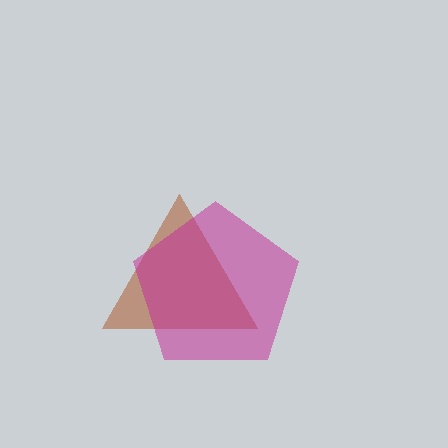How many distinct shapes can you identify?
There are 2 distinct shapes: a brown triangle, a magenta pentagon.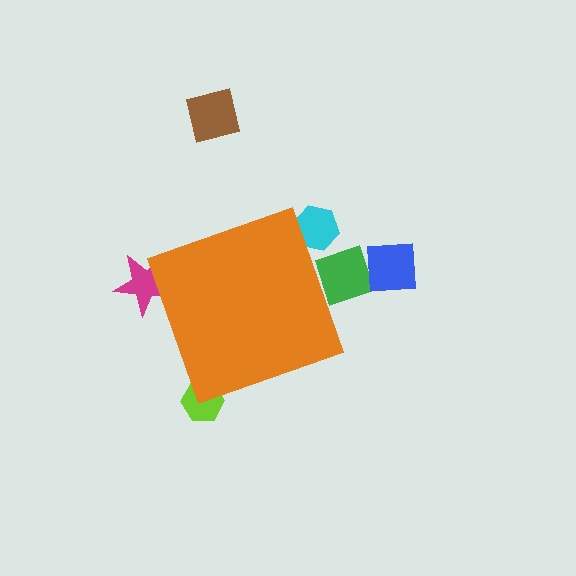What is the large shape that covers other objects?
An orange diamond.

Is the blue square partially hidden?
No, the blue square is fully visible.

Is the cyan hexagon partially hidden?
Yes, the cyan hexagon is partially hidden behind the orange diamond.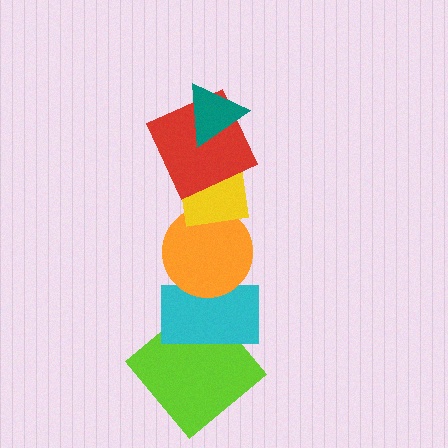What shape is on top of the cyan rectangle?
The orange circle is on top of the cyan rectangle.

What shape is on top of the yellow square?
The red square is on top of the yellow square.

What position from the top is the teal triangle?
The teal triangle is 1st from the top.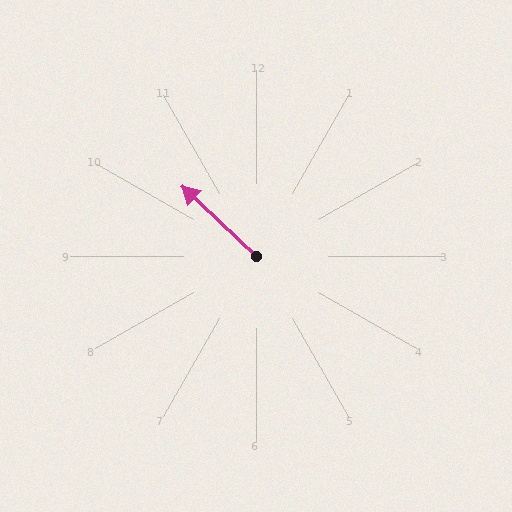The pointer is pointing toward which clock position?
Roughly 10 o'clock.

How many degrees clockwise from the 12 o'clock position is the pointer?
Approximately 313 degrees.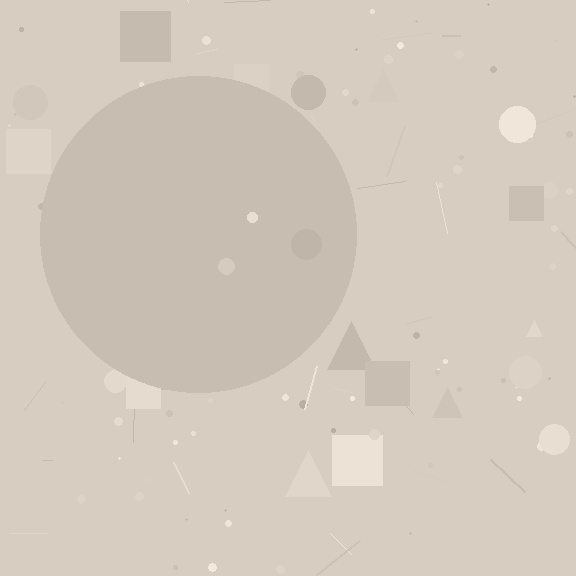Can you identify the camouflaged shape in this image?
The camouflaged shape is a circle.